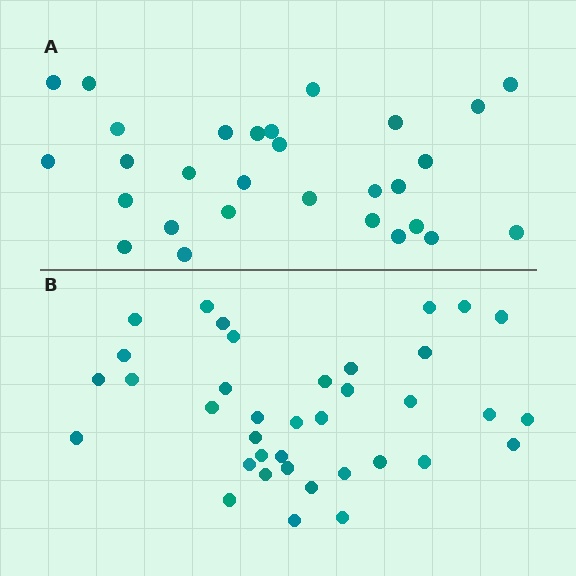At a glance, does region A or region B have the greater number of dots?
Region B (the bottom region) has more dots.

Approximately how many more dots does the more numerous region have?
Region B has roughly 8 or so more dots than region A.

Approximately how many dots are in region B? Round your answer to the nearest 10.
About 40 dots. (The exact count is 37, which rounds to 40.)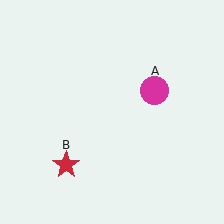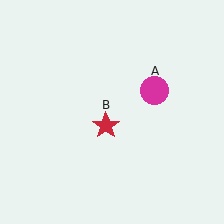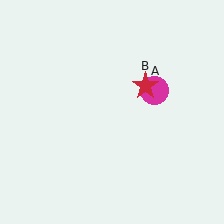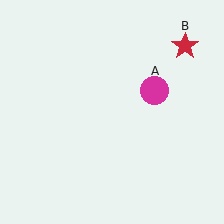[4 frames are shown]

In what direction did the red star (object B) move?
The red star (object B) moved up and to the right.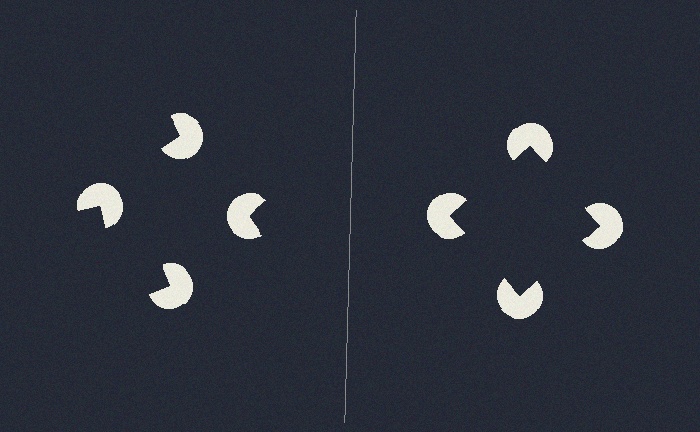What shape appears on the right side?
An illusory square.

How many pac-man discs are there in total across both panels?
8 — 4 on each side.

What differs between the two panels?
The pac-man discs are positioned identically on both sides; only the wedge orientations differ. On the right they align to a square; on the left they are misaligned.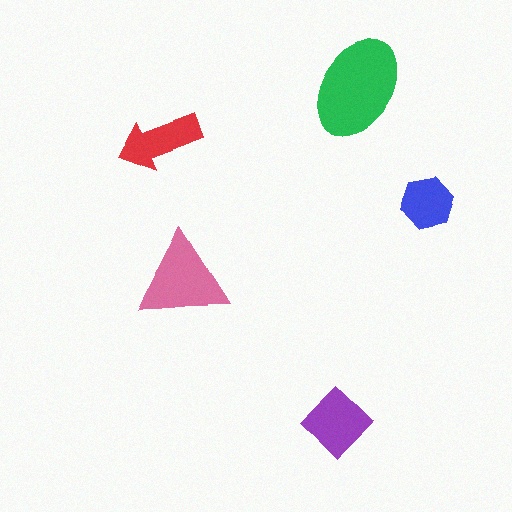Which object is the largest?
The green ellipse.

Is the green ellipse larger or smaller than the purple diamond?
Larger.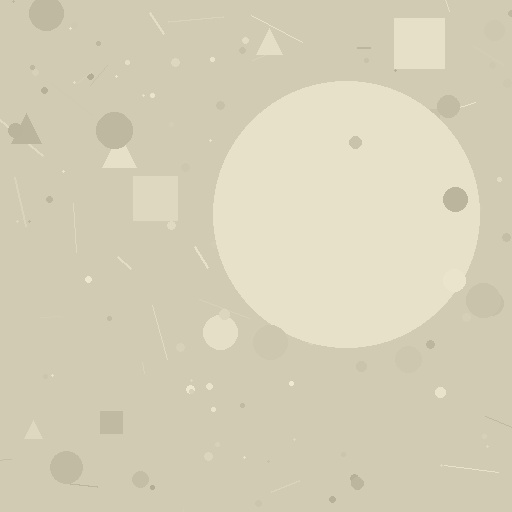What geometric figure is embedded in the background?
A circle is embedded in the background.